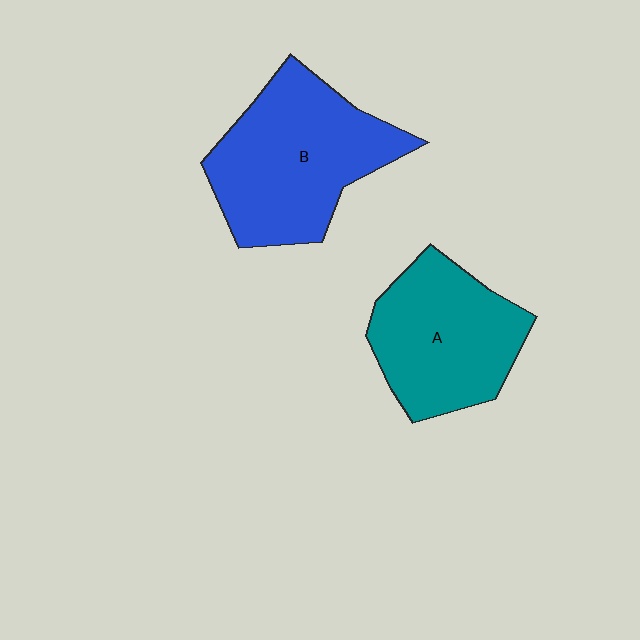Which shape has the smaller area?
Shape A (teal).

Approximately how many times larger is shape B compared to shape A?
Approximately 1.2 times.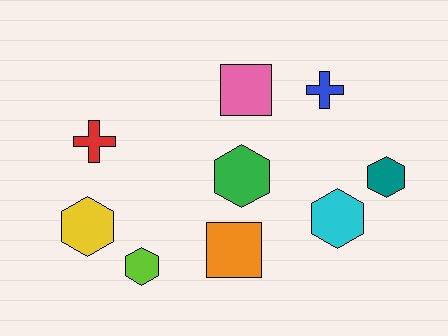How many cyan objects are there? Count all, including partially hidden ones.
There is 1 cyan object.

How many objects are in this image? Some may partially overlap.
There are 9 objects.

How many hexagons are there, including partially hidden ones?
There are 5 hexagons.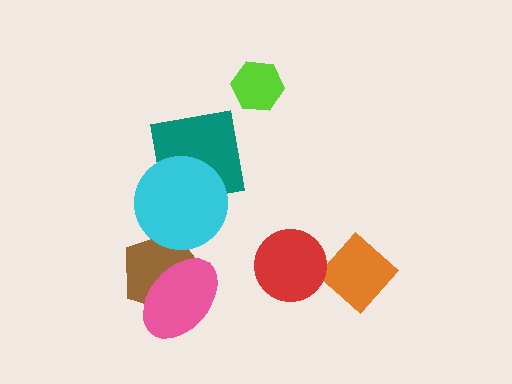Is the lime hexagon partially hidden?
No, no other shape covers it.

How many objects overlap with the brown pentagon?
2 objects overlap with the brown pentagon.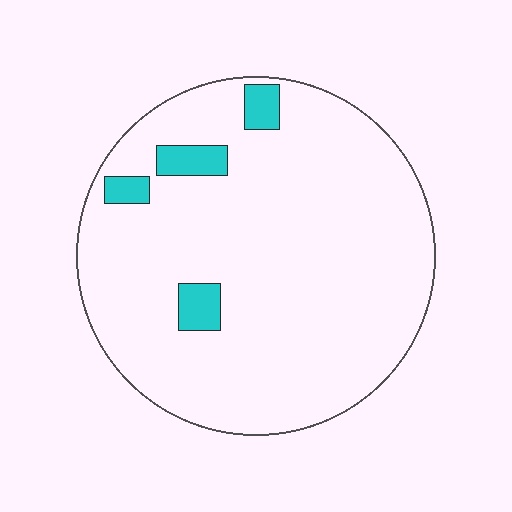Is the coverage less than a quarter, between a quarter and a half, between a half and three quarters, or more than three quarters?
Less than a quarter.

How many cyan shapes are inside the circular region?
4.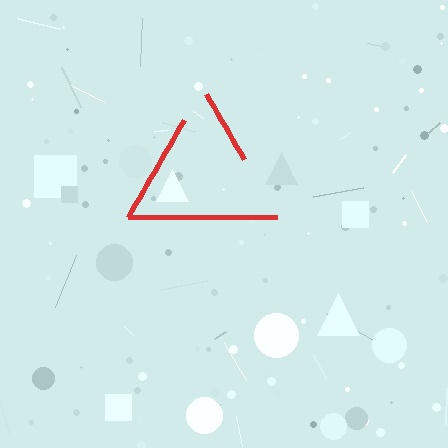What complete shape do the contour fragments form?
The contour fragments form a triangle.